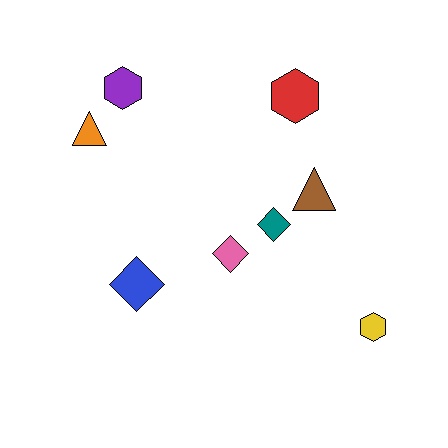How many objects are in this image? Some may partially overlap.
There are 8 objects.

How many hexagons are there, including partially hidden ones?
There are 3 hexagons.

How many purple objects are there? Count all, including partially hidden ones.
There is 1 purple object.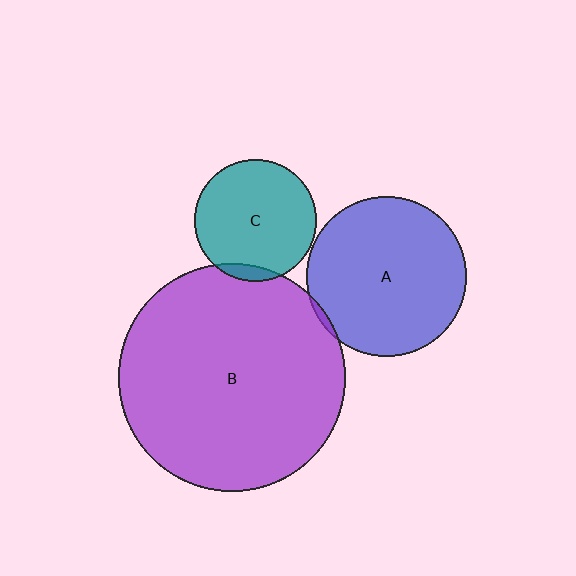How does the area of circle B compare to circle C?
Approximately 3.5 times.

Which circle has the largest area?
Circle B (purple).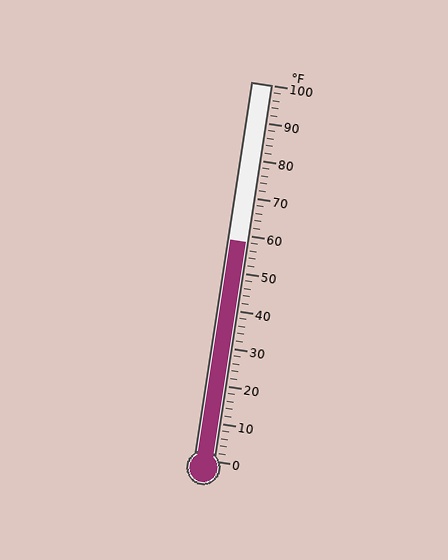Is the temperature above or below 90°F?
The temperature is below 90°F.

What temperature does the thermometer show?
The thermometer shows approximately 58°F.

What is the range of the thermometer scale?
The thermometer scale ranges from 0°F to 100°F.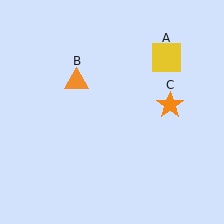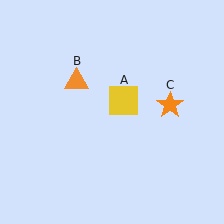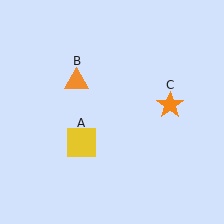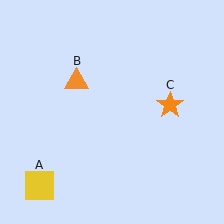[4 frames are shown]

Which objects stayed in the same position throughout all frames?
Orange triangle (object B) and orange star (object C) remained stationary.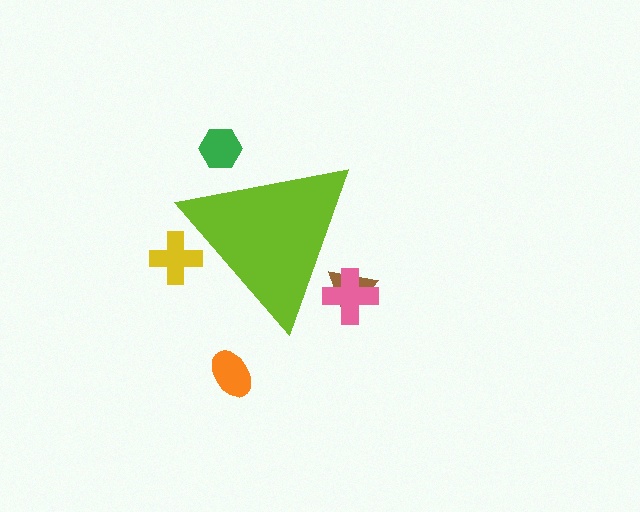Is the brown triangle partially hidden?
Yes, the brown triangle is partially hidden behind the lime triangle.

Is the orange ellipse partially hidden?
No, the orange ellipse is fully visible.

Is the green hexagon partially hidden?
Yes, the green hexagon is partially hidden behind the lime triangle.